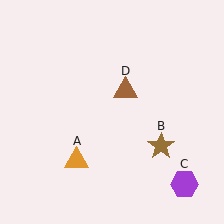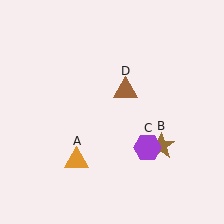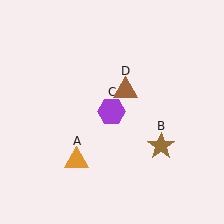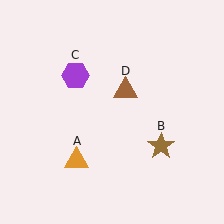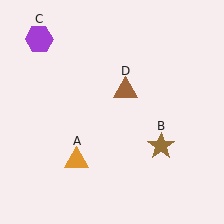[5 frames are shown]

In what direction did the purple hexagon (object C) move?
The purple hexagon (object C) moved up and to the left.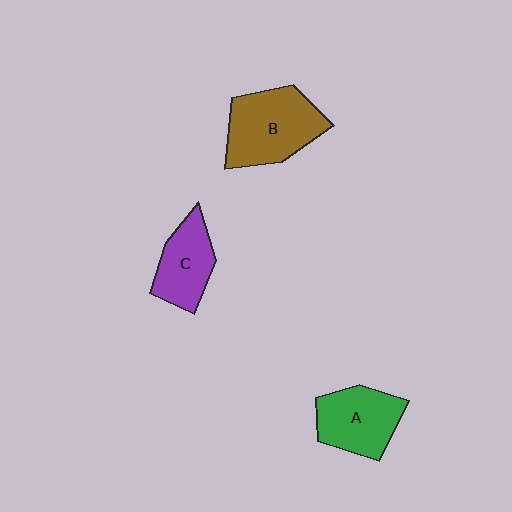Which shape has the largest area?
Shape B (brown).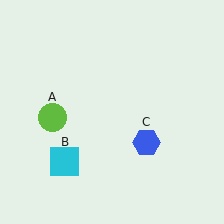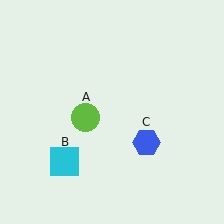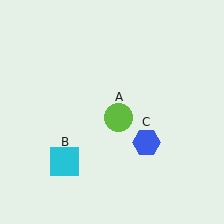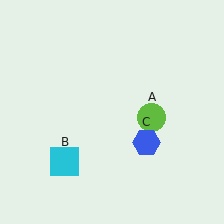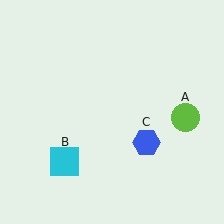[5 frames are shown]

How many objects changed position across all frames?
1 object changed position: lime circle (object A).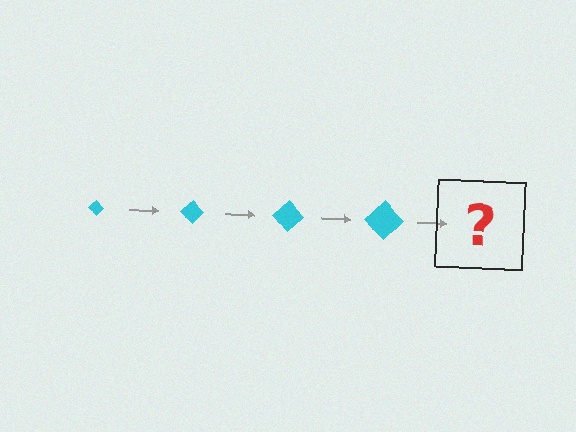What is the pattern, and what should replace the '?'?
The pattern is that the diamond gets progressively larger each step. The '?' should be a cyan diamond, larger than the previous one.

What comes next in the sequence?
The next element should be a cyan diamond, larger than the previous one.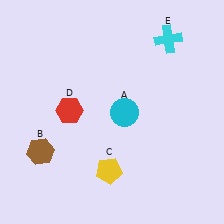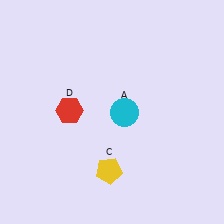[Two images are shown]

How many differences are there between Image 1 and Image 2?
There are 2 differences between the two images.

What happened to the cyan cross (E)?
The cyan cross (E) was removed in Image 2. It was in the top-right area of Image 1.